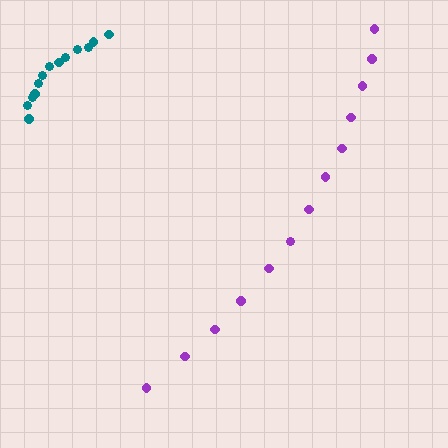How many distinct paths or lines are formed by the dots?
There are 2 distinct paths.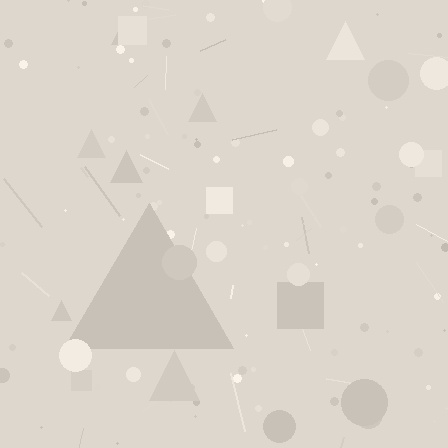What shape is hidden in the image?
A triangle is hidden in the image.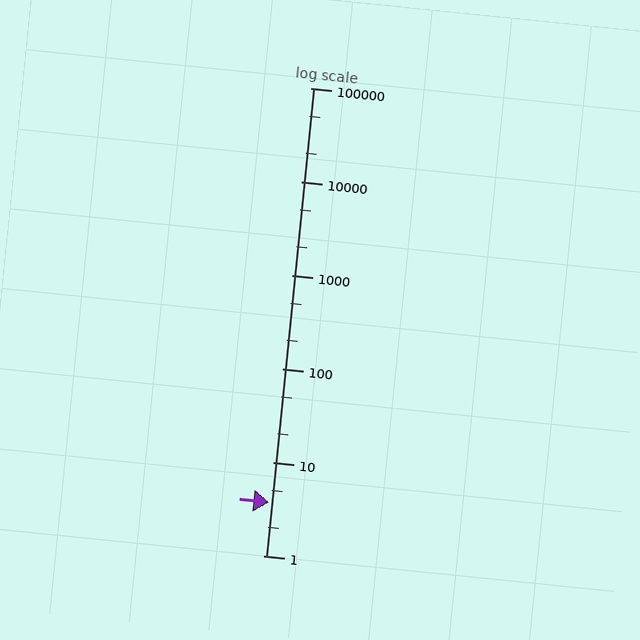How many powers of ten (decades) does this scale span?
The scale spans 5 decades, from 1 to 100000.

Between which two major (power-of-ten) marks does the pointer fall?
The pointer is between 1 and 10.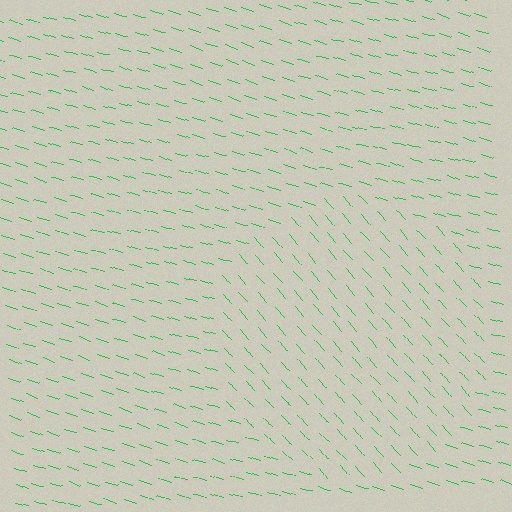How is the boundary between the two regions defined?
The boundary is defined purely by a change in line orientation (approximately 32 degrees difference). All lines are the same color and thickness.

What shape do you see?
I see a circle.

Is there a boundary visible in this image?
Yes, there is a texture boundary formed by a change in line orientation.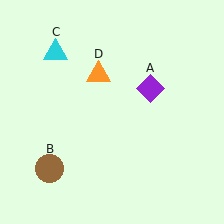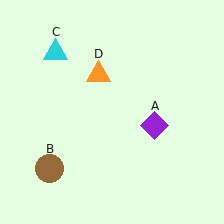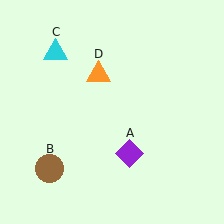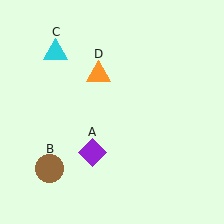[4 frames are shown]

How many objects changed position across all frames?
1 object changed position: purple diamond (object A).